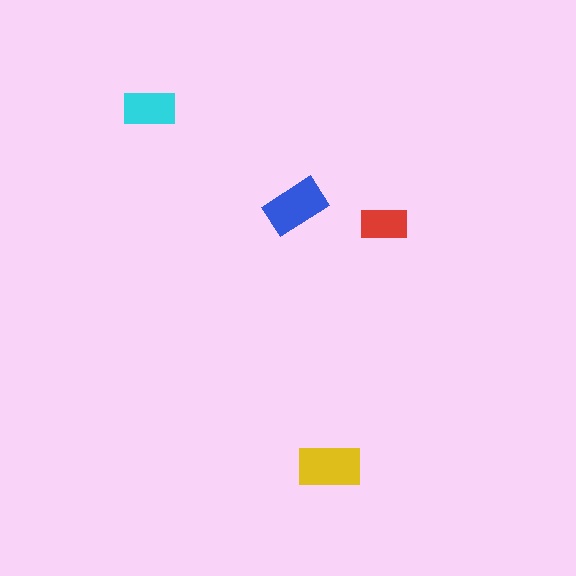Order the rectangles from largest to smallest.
the yellow one, the blue one, the cyan one, the red one.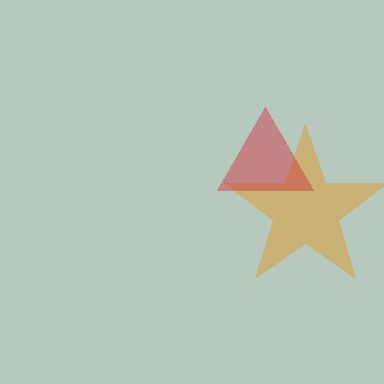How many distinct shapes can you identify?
There are 2 distinct shapes: an orange star, a red triangle.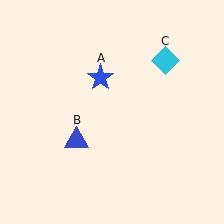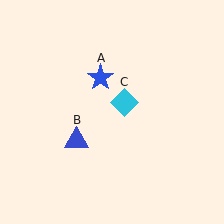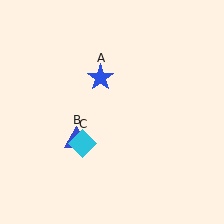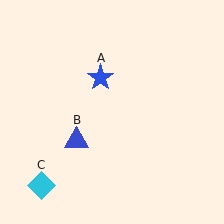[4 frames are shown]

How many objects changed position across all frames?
1 object changed position: cyan diamond (object C).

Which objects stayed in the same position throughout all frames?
Blue star (object A) and blue triangle (object B) remained stationary.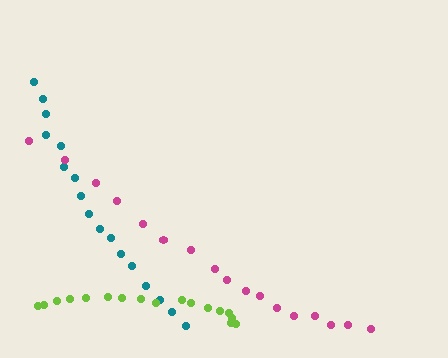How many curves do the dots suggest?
There are 3 distinct paths.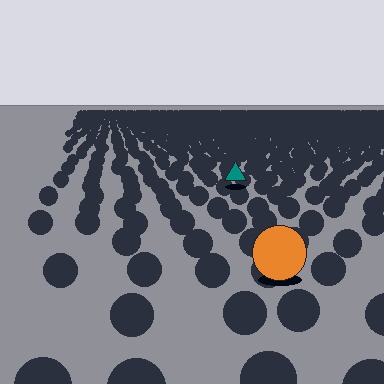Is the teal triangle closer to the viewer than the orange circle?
No. The orange circle is closer — you can tell from the texture gradient: the ground texture is coarser near it.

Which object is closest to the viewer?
The orange circle is closest. The texture marks near it are larger and more spread out.